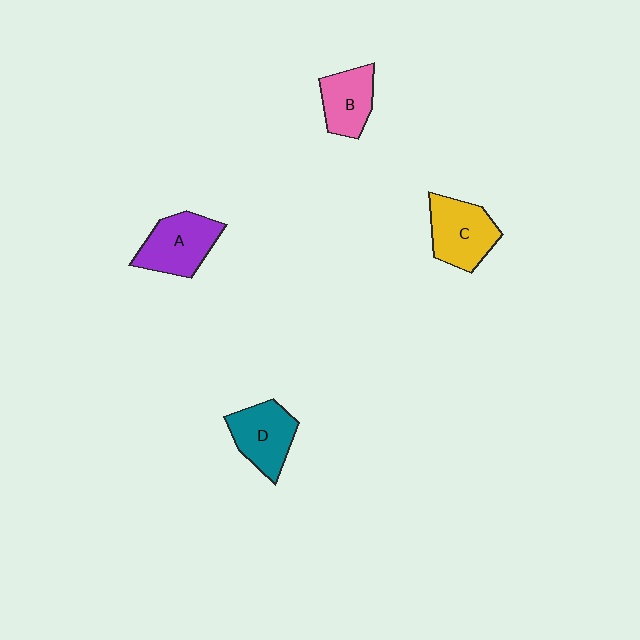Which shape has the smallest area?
Shape B (pink).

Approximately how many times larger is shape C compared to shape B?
Approximately 1.3 times.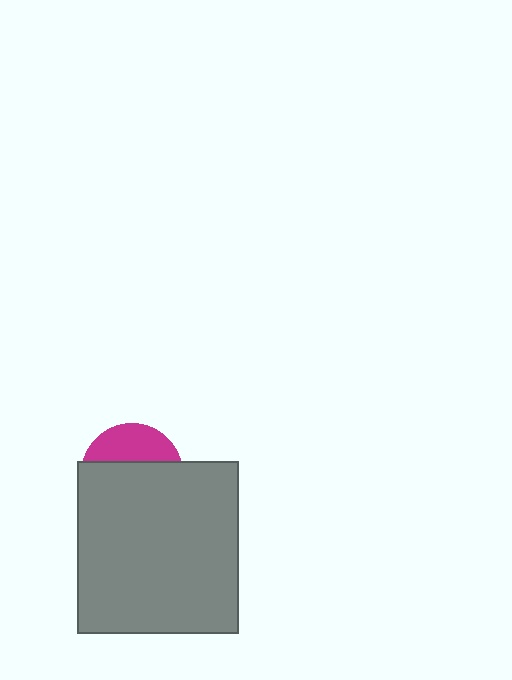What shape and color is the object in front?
The object in front is a gray rectangle.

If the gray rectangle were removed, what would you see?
You would see the complete magenta circle.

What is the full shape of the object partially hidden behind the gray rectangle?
The partially hidden object is a magenta circle.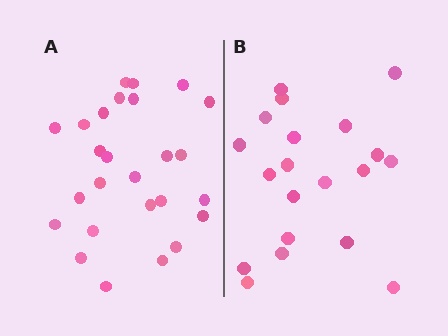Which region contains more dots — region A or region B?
Region A (the left region) has more dots.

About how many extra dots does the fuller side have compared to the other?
Region A has about 6 more dots than region B.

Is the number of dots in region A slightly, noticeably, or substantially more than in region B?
Region A has noticeably more, but not dramatically so. The ratio is roughly 1.3 to 1.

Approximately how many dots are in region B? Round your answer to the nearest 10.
About 20 dots.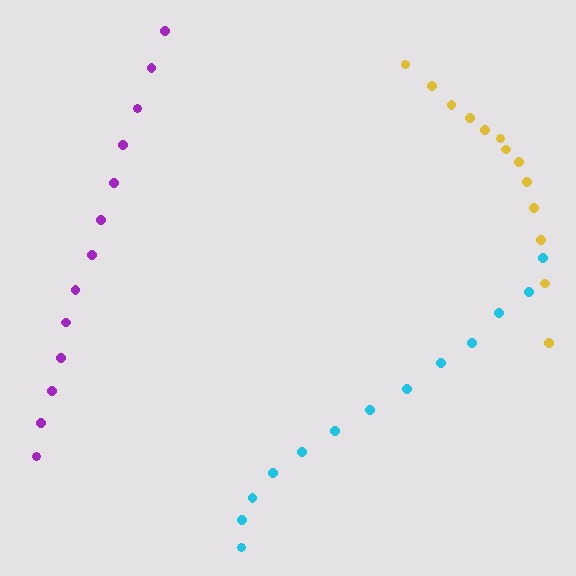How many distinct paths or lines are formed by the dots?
There are 3 distinct paths.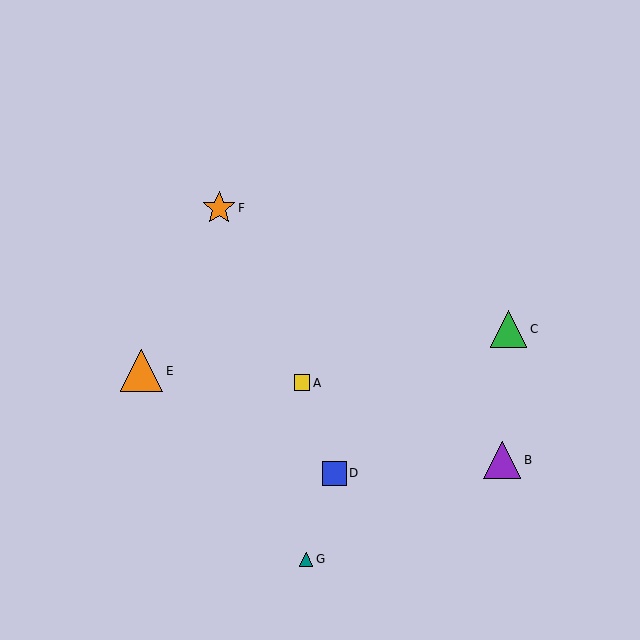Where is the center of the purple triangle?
The center of the purple triangle is at (502, 460).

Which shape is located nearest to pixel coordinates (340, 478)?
The blue square (labeled D) at (334, 473) is nearest to that location.